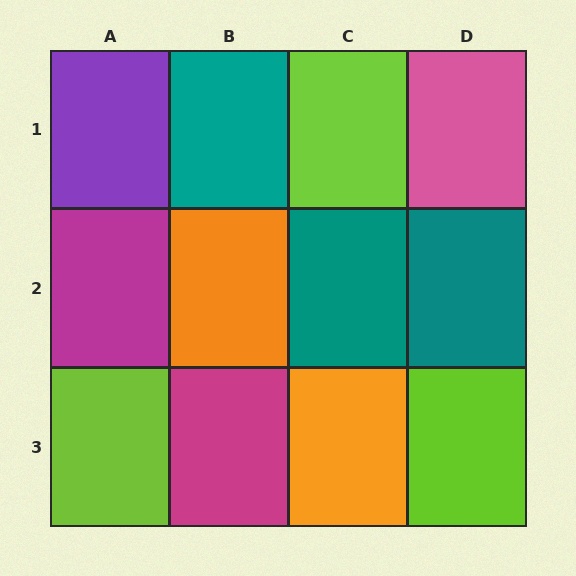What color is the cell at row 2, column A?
Magenta.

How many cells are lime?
3 cells are lime.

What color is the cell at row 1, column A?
Purple.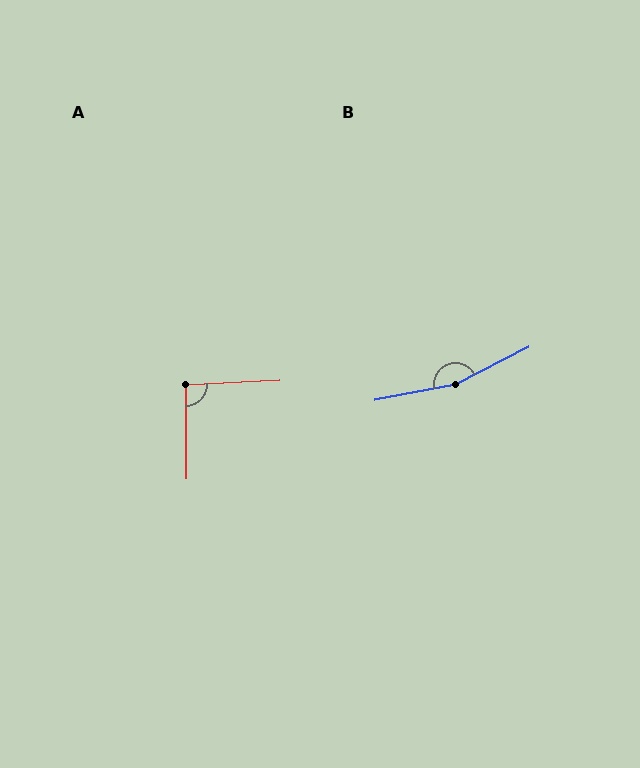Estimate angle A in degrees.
Approximately 93 degrees.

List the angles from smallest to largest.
A (93°), B (164°).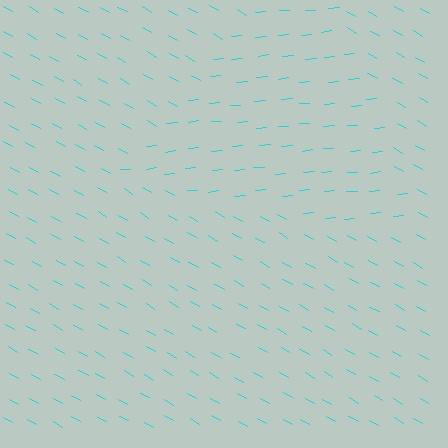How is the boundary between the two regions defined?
The boundary is defined purely by a change in line orientation (approximately 35 degrees difference). All lines are the same color and thickness.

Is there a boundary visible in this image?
Yes, there is a texture boundary formed by a change in line orientation.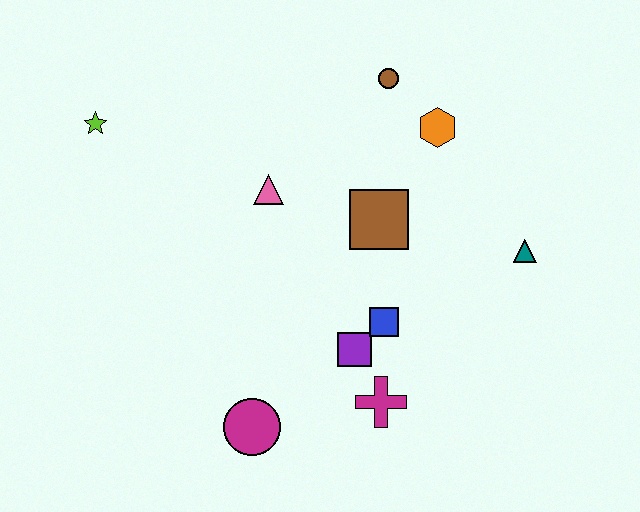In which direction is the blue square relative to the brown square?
The blue square is below the brown square.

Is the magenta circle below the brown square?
Yes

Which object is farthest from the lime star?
The teal triangle is farthest from the lime star.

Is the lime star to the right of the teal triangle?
No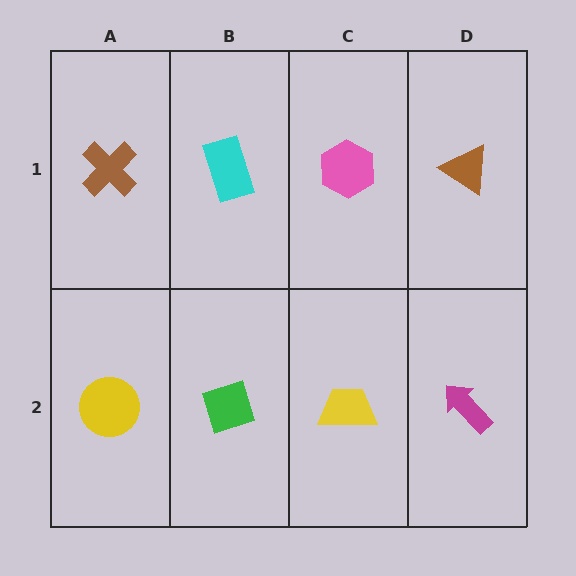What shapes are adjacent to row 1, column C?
A yellow trapezoid (row 2, column C), a cyan rectangle (row 1, column B), a brown triangle (row 1, column D).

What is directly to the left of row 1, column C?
A cyan rectangle.